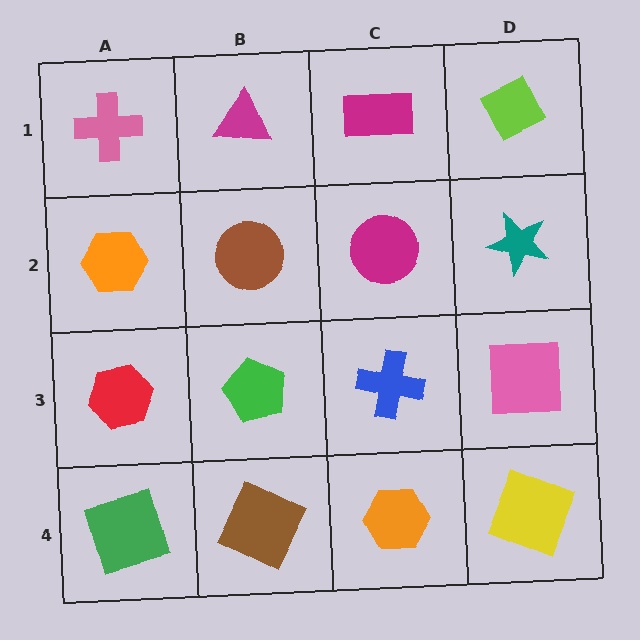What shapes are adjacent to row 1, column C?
A magenta circle (row 2, column C), a magenta triangle (row 1, column B), a lime diamond (row 1, column D).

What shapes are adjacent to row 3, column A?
An orange hexagon (row 2, column A), a green square (row 4, column A), a green pentagon (row 3, column B).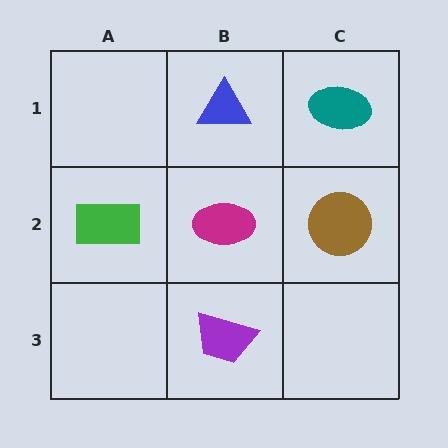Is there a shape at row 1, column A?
No, that cell is empty.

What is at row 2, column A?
A green rectangle.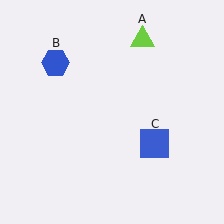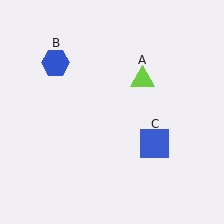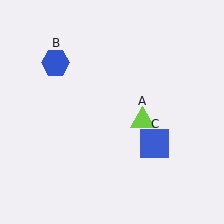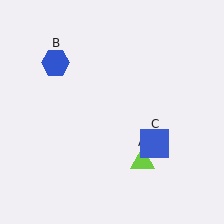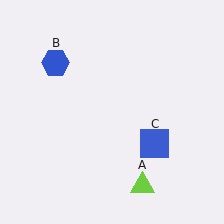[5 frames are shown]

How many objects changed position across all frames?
1 object changed position: lime triangle (object A).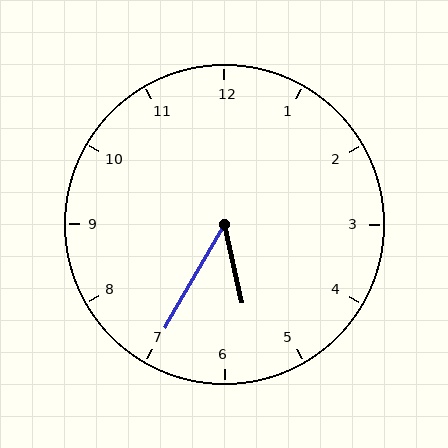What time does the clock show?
5:35.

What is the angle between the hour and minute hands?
Approximately 42 degrees.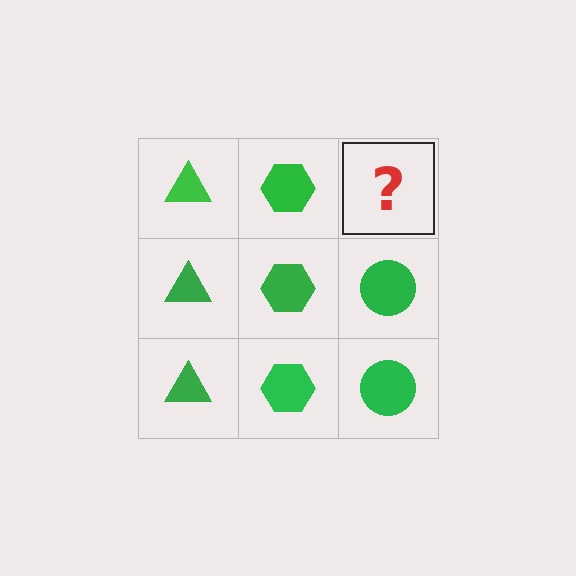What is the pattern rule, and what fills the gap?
The rule is that each column has a consistent shape. The gap should be filled with a green circle.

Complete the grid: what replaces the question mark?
The question mark should be replaced with a green circle.